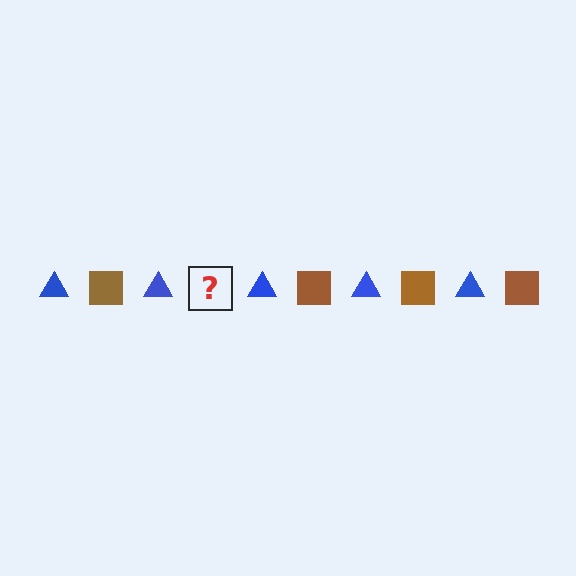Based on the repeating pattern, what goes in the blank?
The blank should be a brown square.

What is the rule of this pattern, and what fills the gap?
The rule is that the pattern alternates between blue triangle and brown square. The gap should be filled with a brown square.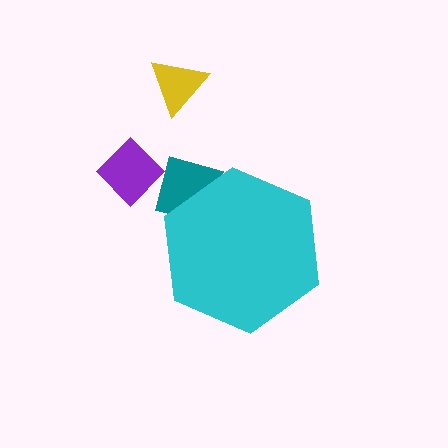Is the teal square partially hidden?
Yes, the teal square is partially hidden behind the cyan hexagon.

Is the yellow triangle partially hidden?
No, the yellow triangle is fully visible.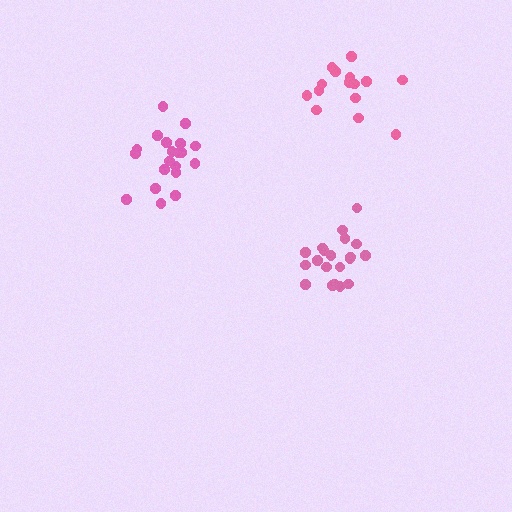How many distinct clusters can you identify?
There are 3 distinct clusters.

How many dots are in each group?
Group 1: 15 dots, Group 2: 20 dots, Group 3: 20 dots (55 total).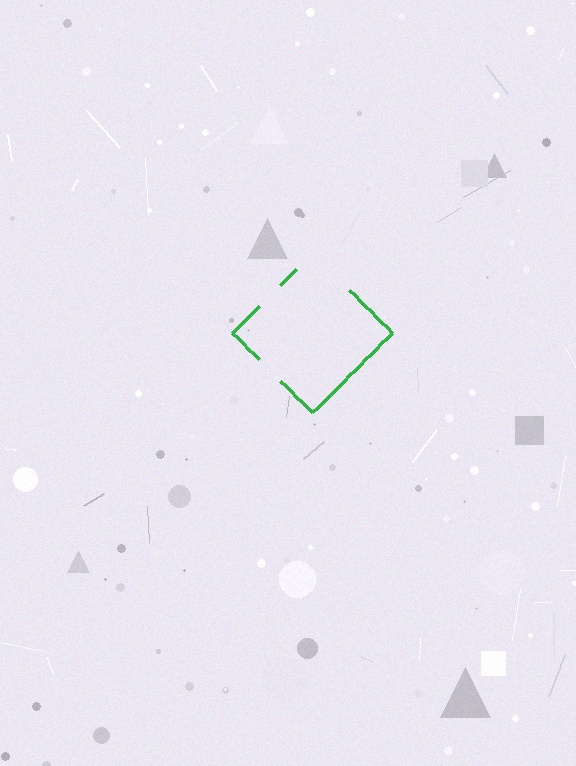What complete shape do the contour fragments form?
The contour fragments form a diamond.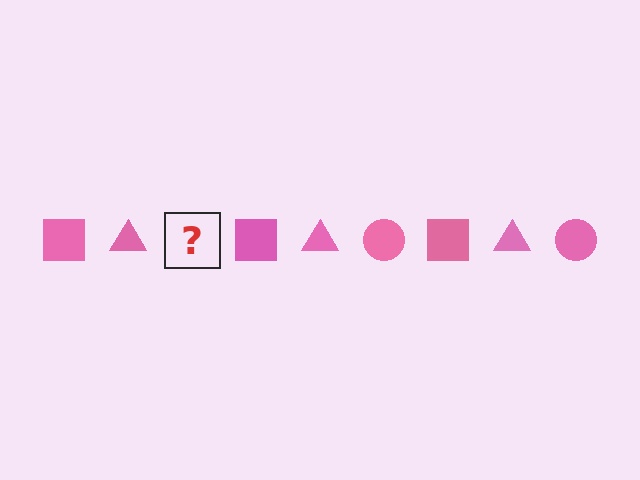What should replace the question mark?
The question mark should be replaced with a pink circle.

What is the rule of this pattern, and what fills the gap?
The rule is that the pattern cycles through square, triangle, circle shapes in pink. The gap should be filled with a pink circle.